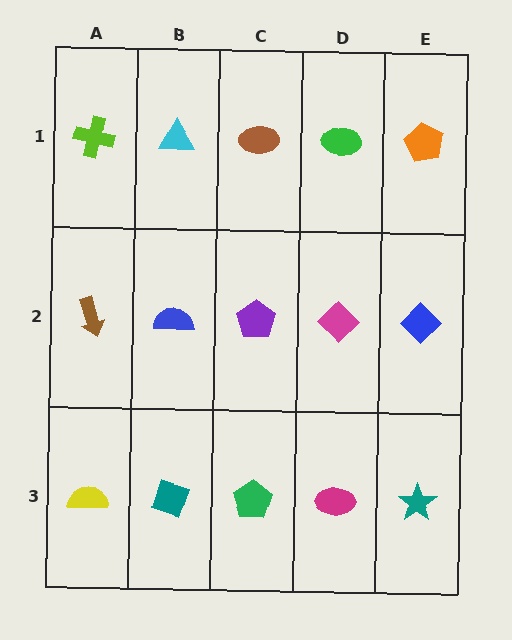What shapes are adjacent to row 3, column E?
A blue diamond (row 2, column E), a magenta ellipse (row 3, column D).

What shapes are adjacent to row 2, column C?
A brown ellipse (row 1, column C), a green pentagon (row 3, column C), a blue semicircle (row 2, column B), a magenta diamond (row 2, column D).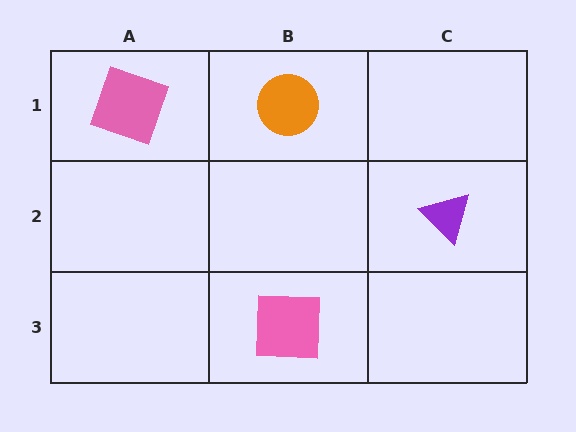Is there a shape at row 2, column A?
No, that cell is empty.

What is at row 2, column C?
A purple triangle.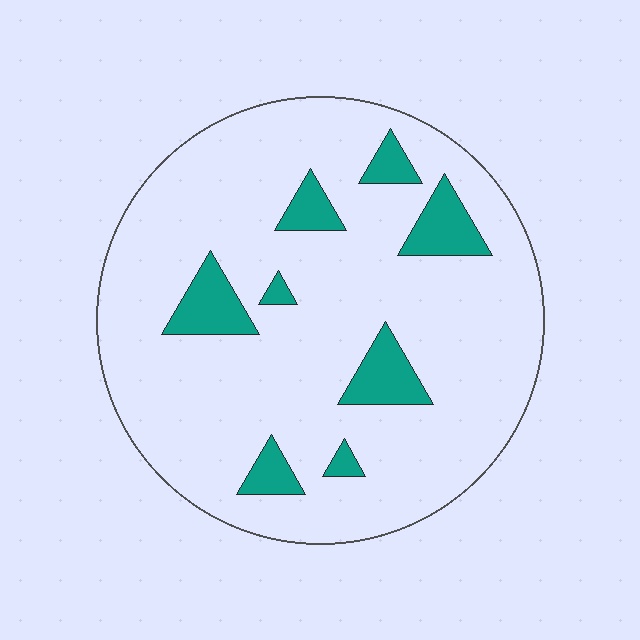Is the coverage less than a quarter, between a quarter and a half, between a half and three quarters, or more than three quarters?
Less than a quarter.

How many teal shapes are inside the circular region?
8.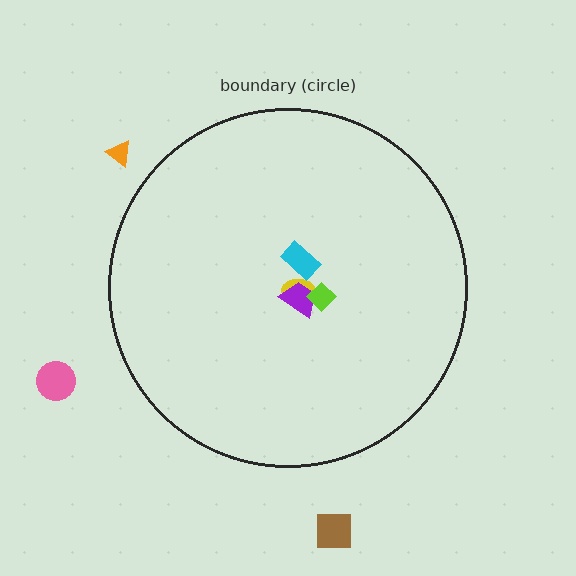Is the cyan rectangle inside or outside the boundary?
Inside.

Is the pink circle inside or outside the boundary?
Outside.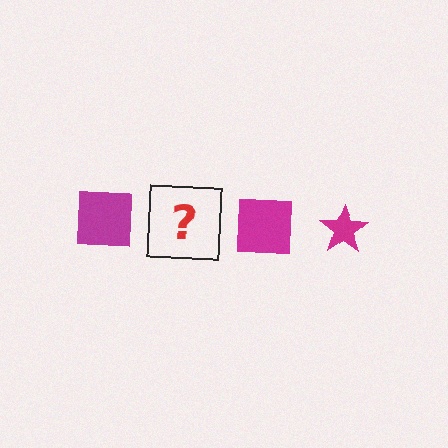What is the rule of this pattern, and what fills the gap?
The rule is that the pattern cycles through square, star shapes in magenta. The gap should be filled with a magenta star.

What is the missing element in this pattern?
The missing element is a magenta star.